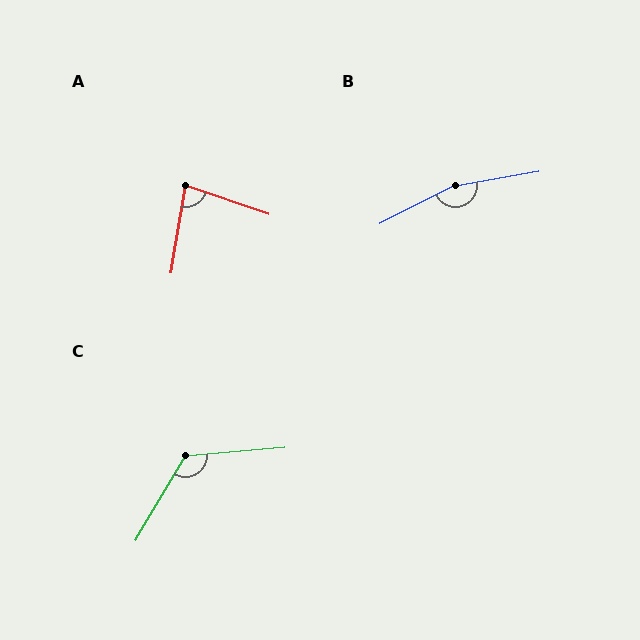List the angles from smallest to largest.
A (81°), C (125°), B (163°).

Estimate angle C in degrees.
Approximately 125 degrees.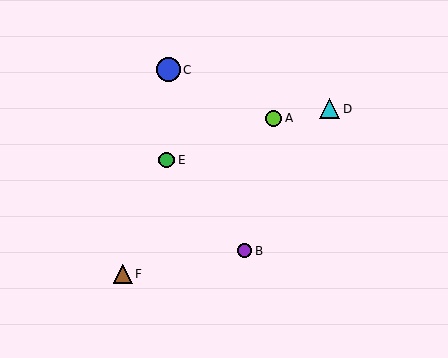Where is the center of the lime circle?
The center of the lime circle is at (274, 118).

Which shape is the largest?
The blue circle (labeled C) is the largest.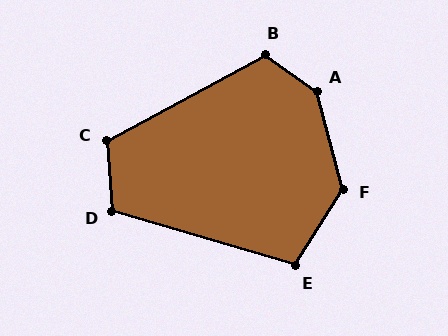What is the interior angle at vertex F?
Approximately 133 degrees (obtuse).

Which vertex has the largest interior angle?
A, at approximately 140 degrees.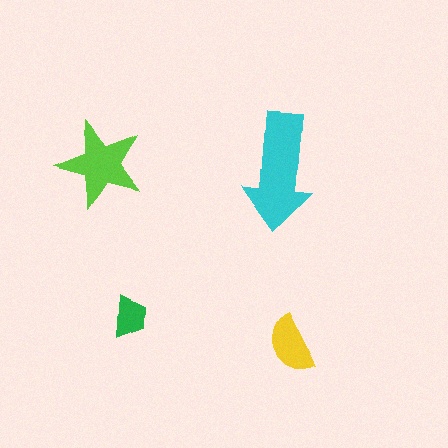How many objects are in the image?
There are 4 objects in the image.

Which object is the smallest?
The green trapezoid.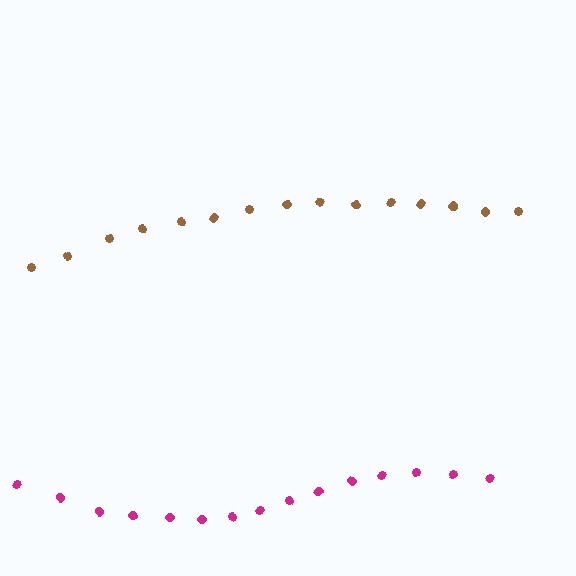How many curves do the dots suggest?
There are 2 distinct paths.